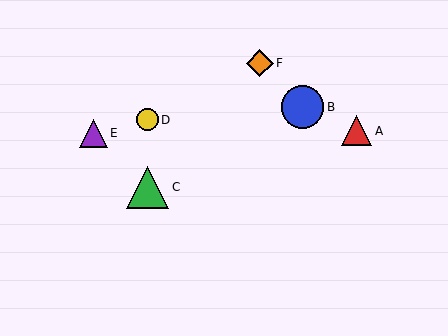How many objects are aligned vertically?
2 objects (C, D) are aligned vertically.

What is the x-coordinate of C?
Object C is at x≈148.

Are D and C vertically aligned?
Yes, both are at x≈148.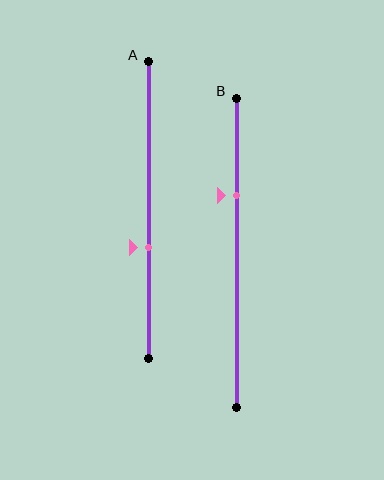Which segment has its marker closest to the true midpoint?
Segment A has its marker closest to the true midpoint.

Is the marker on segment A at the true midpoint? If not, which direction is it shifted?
No, the marker on segment A is shifted downward by about 13% of the segment length.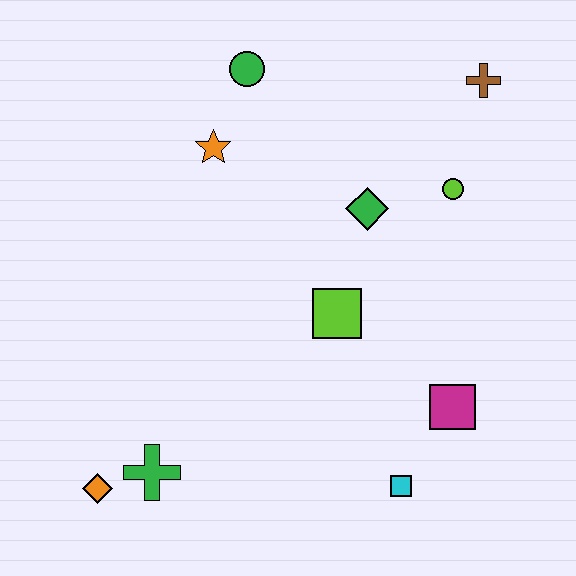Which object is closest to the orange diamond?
The green cross is closest to the orange diamond.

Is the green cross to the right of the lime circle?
No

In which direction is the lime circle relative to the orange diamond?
The lime circle is to the right of the orange diamond.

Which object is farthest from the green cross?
The brown cross is farthest from the green cross.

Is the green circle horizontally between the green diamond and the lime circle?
No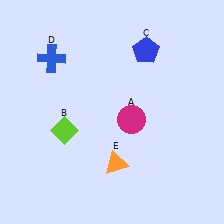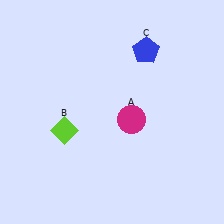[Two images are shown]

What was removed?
The orange triangle (E), the blue cross (D) were removed in Image 2.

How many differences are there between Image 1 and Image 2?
There are 2 differences between the two images.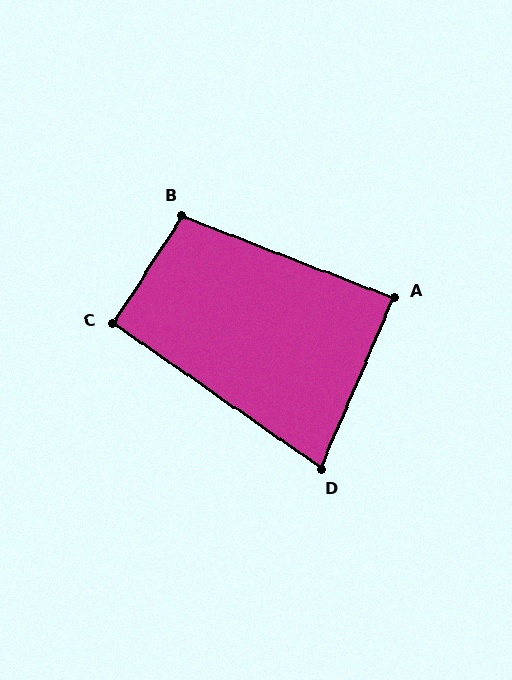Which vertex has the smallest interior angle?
D, at approximately 78 degrees.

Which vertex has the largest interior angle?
B, at approximately 102 degrees.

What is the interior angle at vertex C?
Approximately 92 degrees (approximately right).